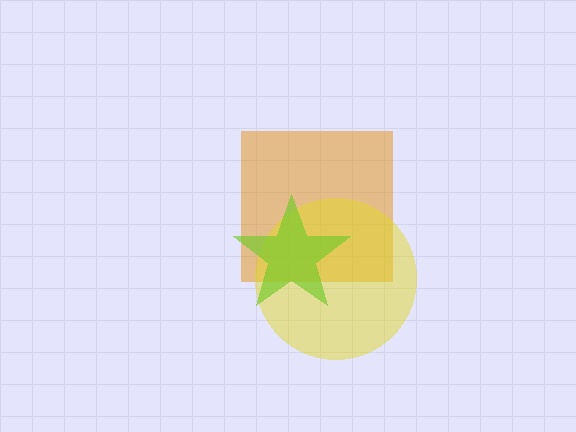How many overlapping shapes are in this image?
There are 3 overlapping shapes in the image.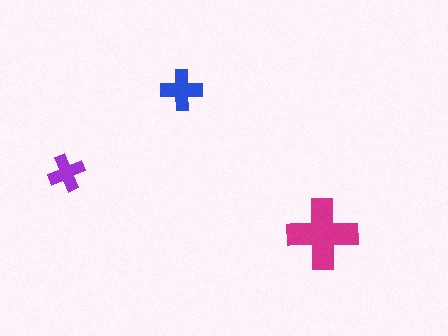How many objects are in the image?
There are 3 objects in the image.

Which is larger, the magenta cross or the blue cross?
The magenta one.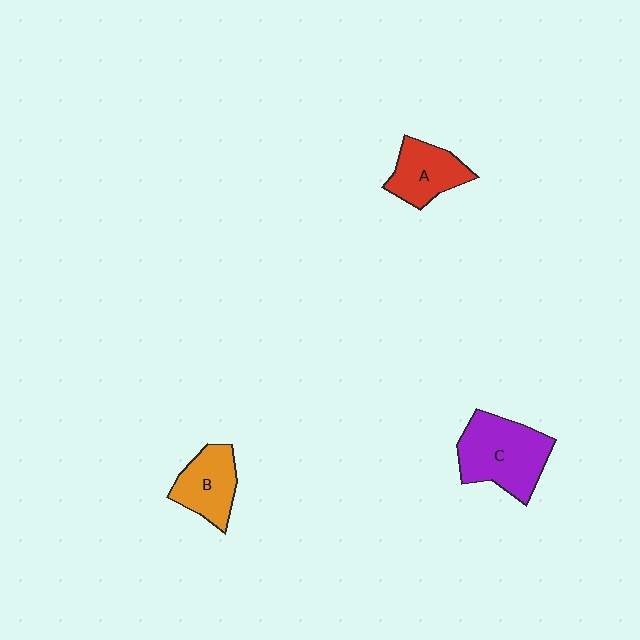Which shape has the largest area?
Shape C (purple).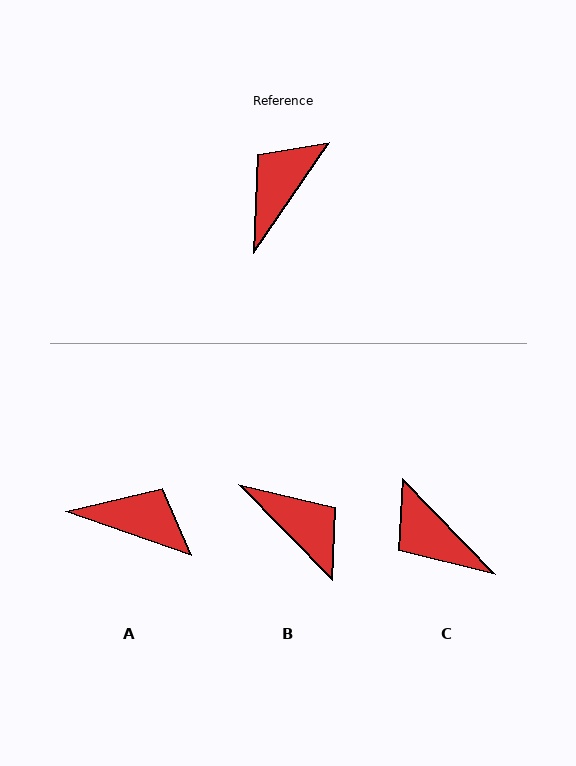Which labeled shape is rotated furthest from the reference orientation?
B, about 101 degrees away.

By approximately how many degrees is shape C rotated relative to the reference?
Approximately 78 degrees counter-clockwise.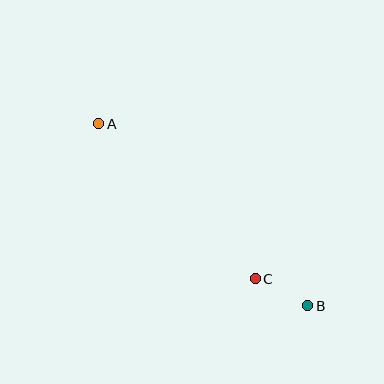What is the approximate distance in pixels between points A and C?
The distance between A and C is approximately 220 pixels.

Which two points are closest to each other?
Points B and C are closest to each other.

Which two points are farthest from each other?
Points A and B are farthest from each other.